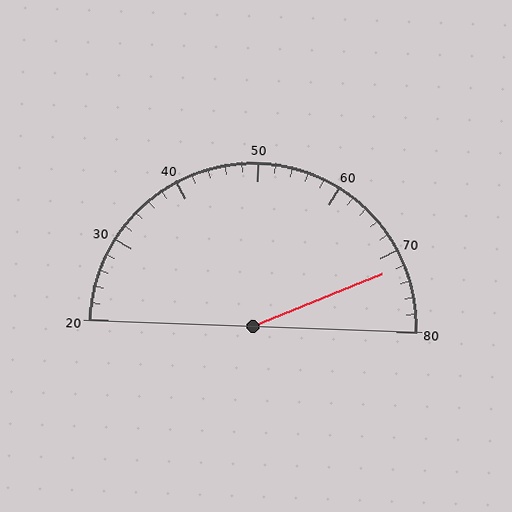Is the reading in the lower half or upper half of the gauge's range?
The reading is in the upper half of the range (20 to 80).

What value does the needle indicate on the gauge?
The needle indicates approximately 72.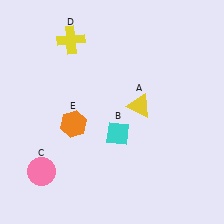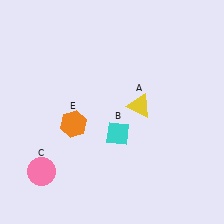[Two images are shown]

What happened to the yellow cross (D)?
The yellow cross (D) was removed in Image 2. It was in the top-left area of Image 1.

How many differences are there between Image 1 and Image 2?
There is 1 difference between the two images.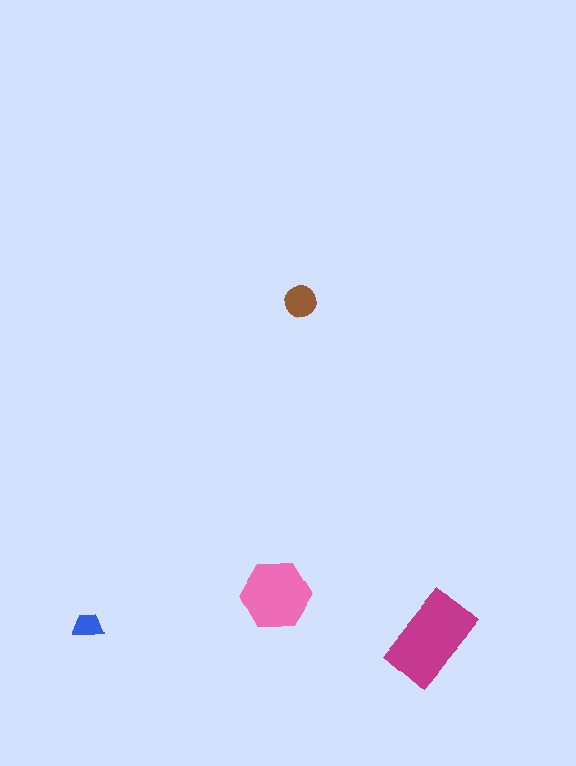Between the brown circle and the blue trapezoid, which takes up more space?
The brown circle.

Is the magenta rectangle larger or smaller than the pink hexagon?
Larger.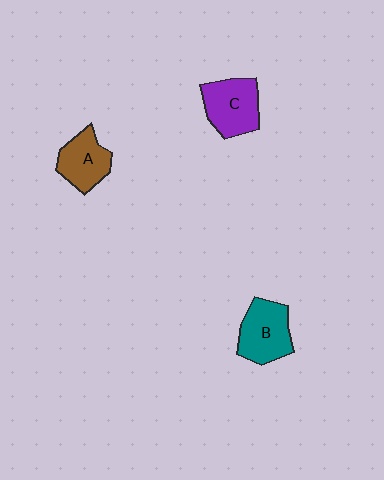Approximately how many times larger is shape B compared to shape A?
Approximately 1.2 times.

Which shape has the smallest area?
Shape A (brown).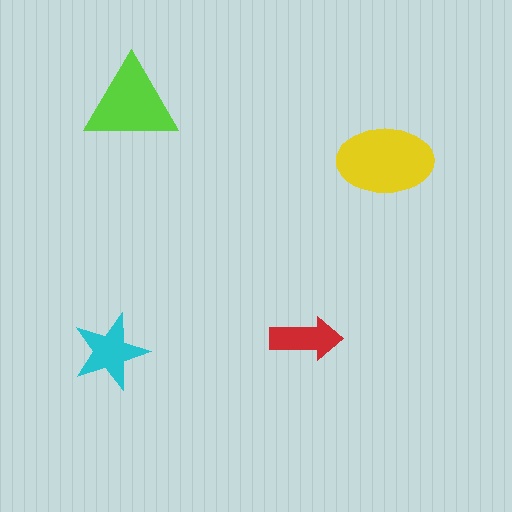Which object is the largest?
The yellow ellipse.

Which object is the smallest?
The red arrow.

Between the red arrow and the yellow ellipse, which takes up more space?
The yellow ellipse.